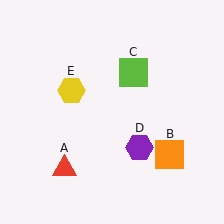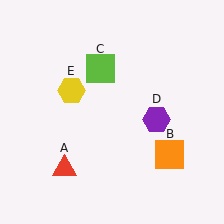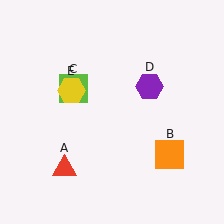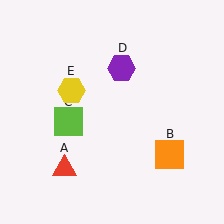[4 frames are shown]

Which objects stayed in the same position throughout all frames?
Red triangle (object A) and orange square (object B) and yellow hexagon (object E) remained stationary.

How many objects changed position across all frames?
2 objects changed position: lime square (object C), purple hexagon (object D).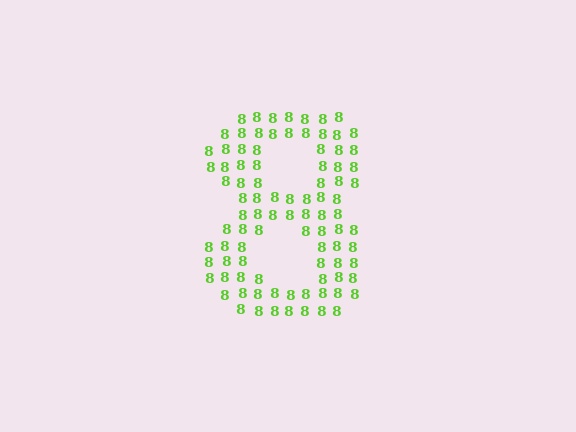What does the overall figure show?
The overall figure shows the digit 8.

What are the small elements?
The small elements are digit 8's.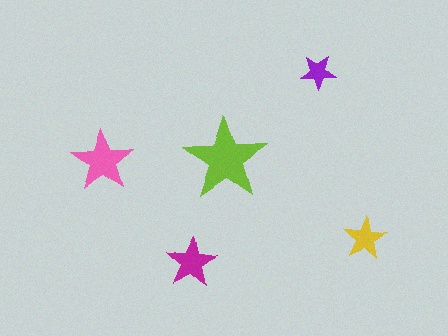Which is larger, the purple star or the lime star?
The lime one.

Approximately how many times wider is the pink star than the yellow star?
About 1.5 times wider.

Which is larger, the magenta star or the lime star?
The lime one.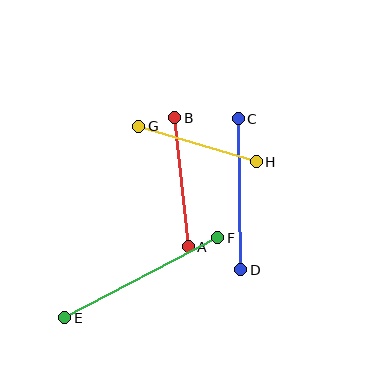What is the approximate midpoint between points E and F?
The midpoint is at approximately (141, 278) pixels.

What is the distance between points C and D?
The distance is approximately 151 pixels.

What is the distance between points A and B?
The distance is approximately 130 pixels.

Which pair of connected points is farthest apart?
Points E and F are farthest apart.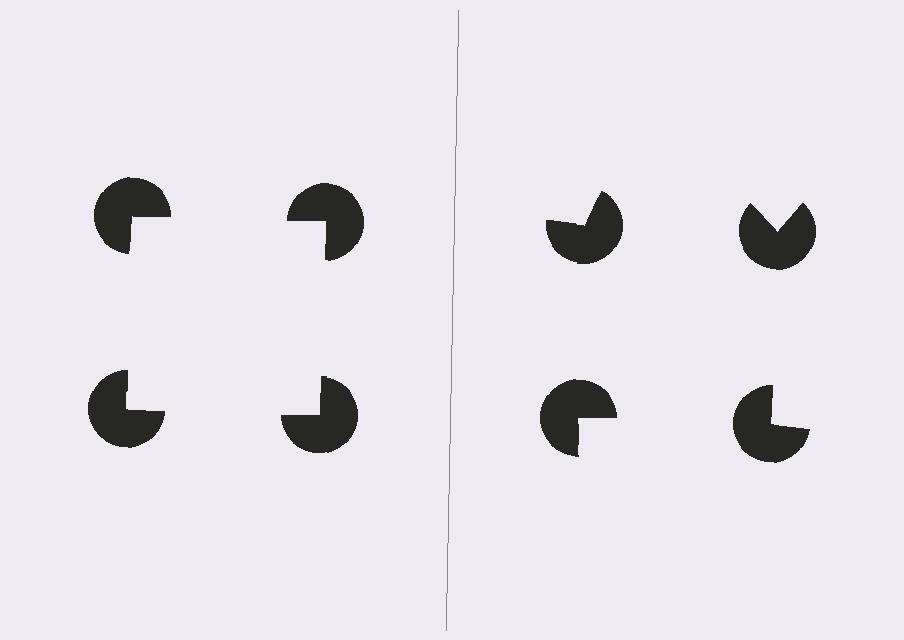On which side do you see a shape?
An illusory square appears on the left side. On the right side the wedge cuts are rotated, so no coherent shape forms.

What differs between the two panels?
The pac-man discs are positioned identically on both sides; only the wedge orientations differ. On the left they align to a square; on the right they are misaligned.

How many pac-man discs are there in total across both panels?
8 — 4 on each side.